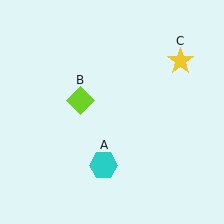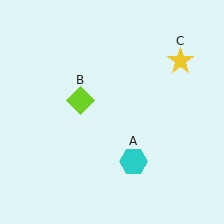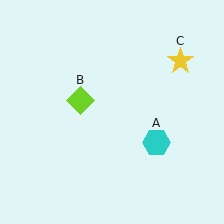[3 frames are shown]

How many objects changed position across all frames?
1 object changed position: cyan hexagon (object A).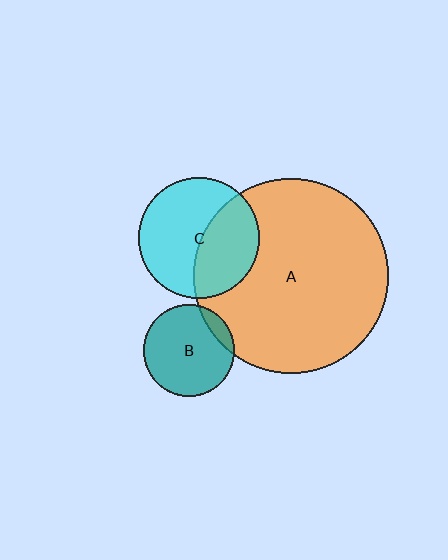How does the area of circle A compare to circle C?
Approximately 2.6 times.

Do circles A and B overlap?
Yes.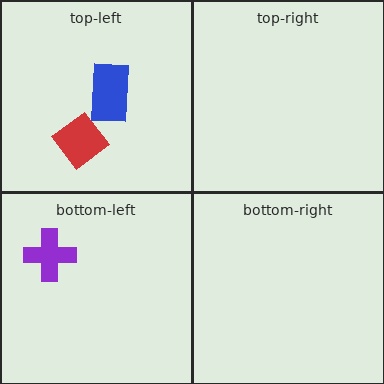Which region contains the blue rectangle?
The top-left region.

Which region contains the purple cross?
The bottom-left region.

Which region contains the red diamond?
The top-left region.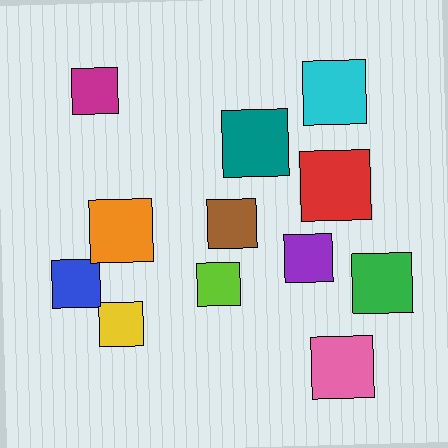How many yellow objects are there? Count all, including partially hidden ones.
There is 1 yellow object.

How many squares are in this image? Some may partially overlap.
There are 12 squares.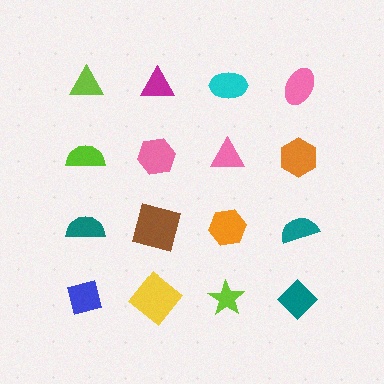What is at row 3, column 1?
A teal semicircle.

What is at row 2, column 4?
An orange hexagon.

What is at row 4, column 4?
A teal diamond.